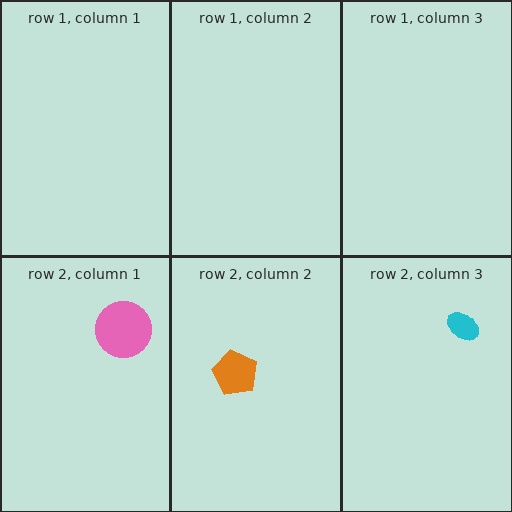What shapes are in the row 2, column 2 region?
The orange pentagon.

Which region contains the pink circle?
The row 2, column 1 region.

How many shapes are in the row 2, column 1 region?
1.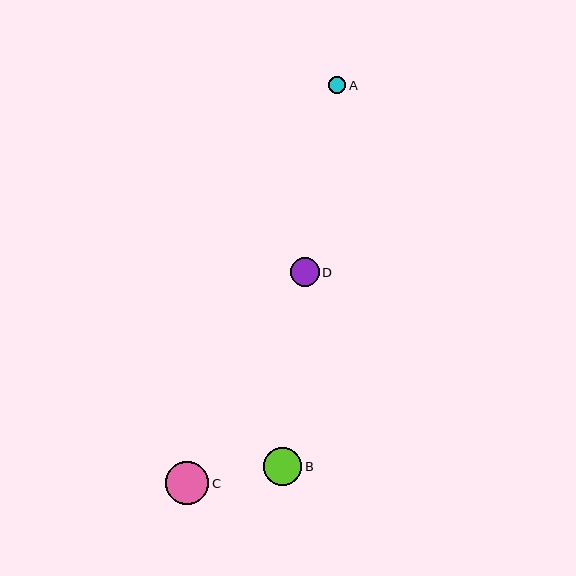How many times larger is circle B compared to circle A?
Circle B is approximately 2.3 times the size of circle A.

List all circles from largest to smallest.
From largest to smallest: C, B, D, A.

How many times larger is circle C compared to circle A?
Circle C is approximately 2.5 times the size of circle A.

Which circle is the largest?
Circle C is the largest with a size of approximately 43 pixels.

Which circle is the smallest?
Circle A is the smallest with a size of approximately 17 pixels.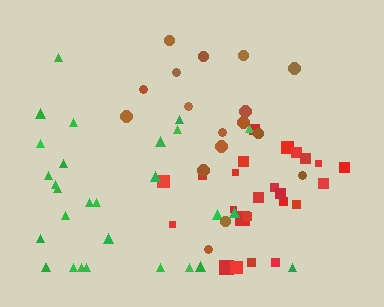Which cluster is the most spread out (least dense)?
Green.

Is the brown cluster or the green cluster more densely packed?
Brown.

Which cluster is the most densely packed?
Red.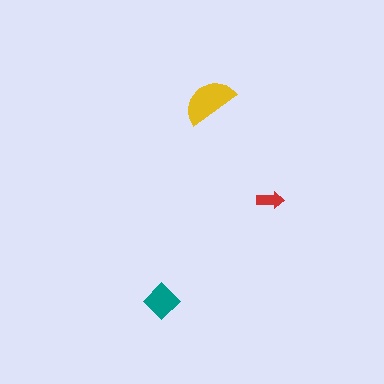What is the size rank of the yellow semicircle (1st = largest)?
1st.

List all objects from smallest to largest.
The red arrow, the teal diamond, the yellow semicircle.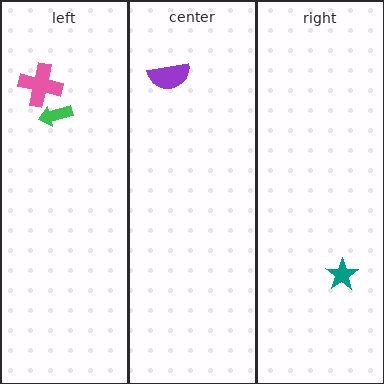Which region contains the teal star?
The right region.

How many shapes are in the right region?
1.